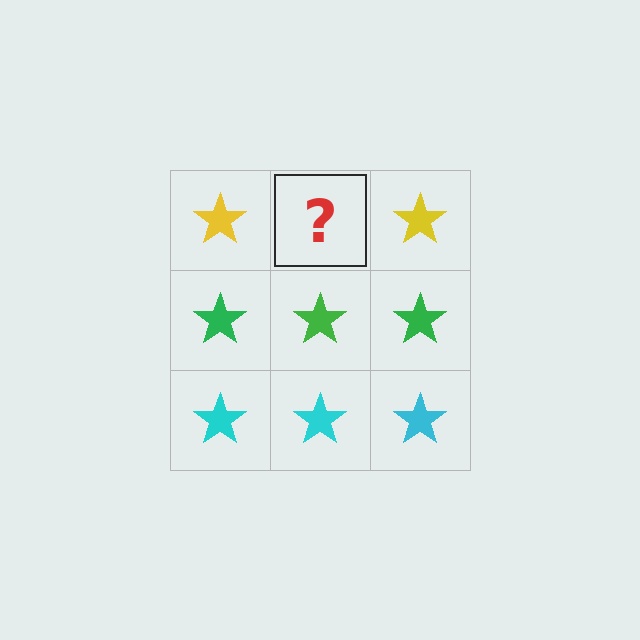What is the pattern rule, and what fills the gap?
The rule is that each row has a consistent color. The gap should be filled with a yellow star.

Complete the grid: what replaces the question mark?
The question mark should be replaced with a yellow star.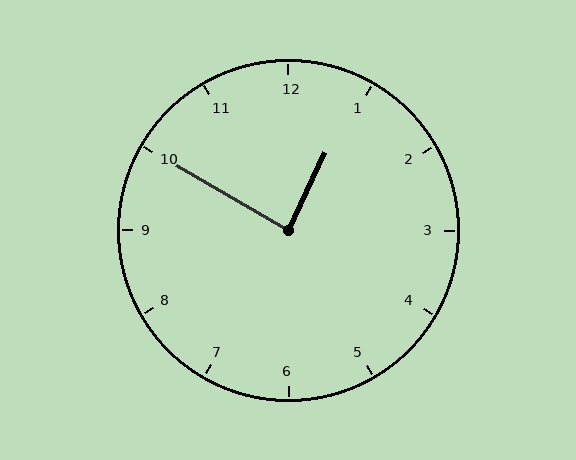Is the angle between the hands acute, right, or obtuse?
It is right.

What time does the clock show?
12:50.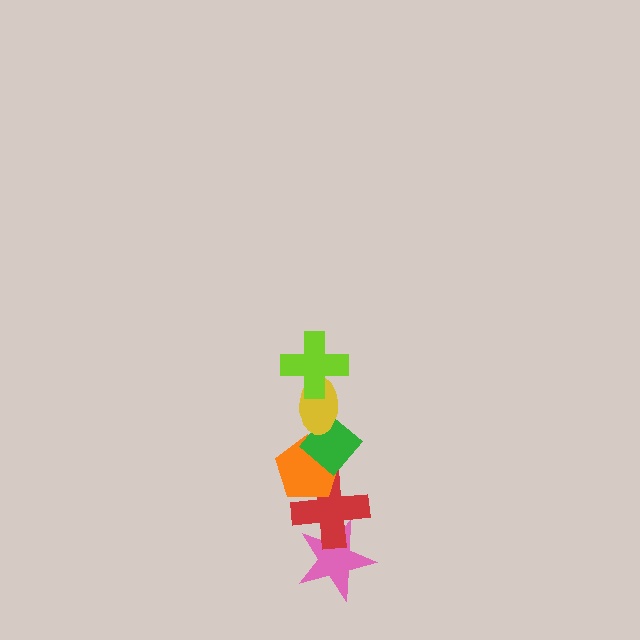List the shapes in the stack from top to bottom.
From top to bottom: the lime cross, the yellow ellipse, the green diamond, the orange pentagon, the red cross, the pink star.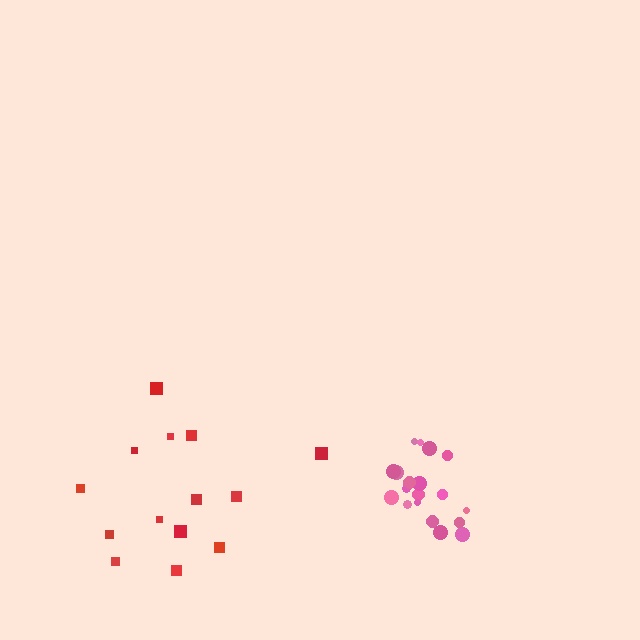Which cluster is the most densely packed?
Pink.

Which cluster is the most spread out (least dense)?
Red.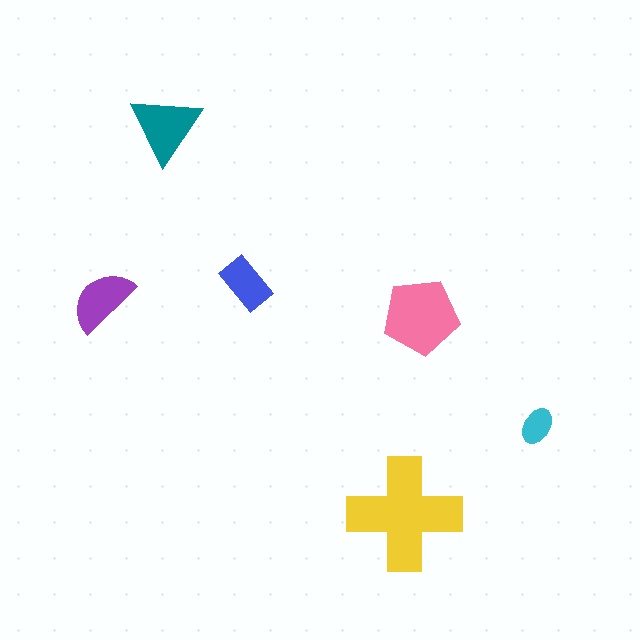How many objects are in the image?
There are 6 objects in the image.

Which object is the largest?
The yellow cross.